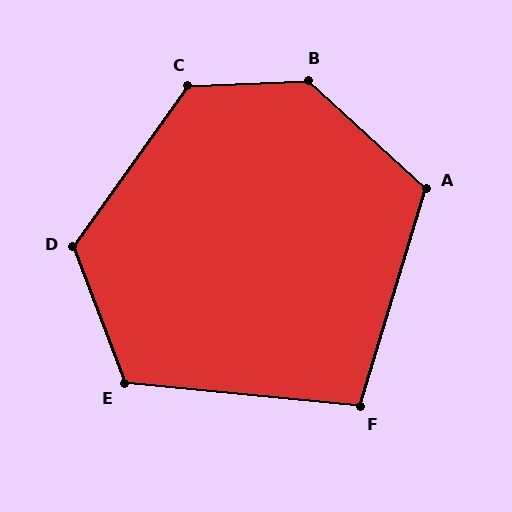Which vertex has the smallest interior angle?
F, at approximately 101 degrees.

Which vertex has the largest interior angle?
B, at approximately 135 degrees.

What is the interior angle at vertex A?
Approximately 116 degrees (obtuse).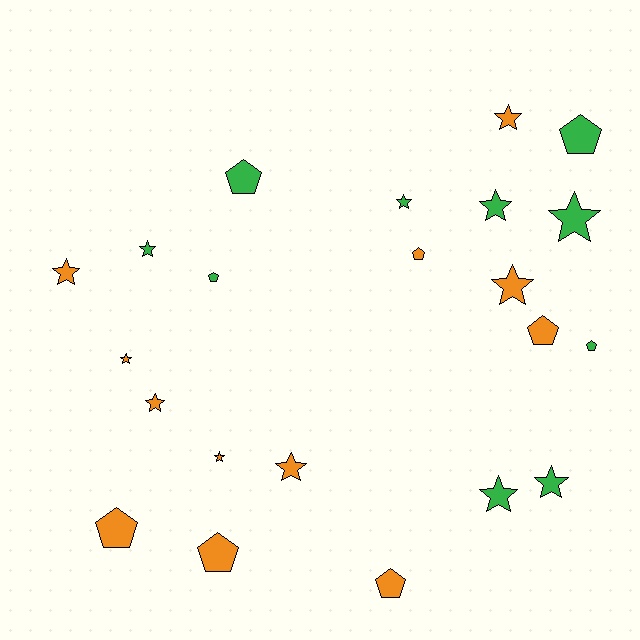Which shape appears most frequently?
Star, with 13 objects.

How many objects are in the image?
There are 22 objects.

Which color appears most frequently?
Orange, with 12 objects.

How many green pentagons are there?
There are 4 green pentagons.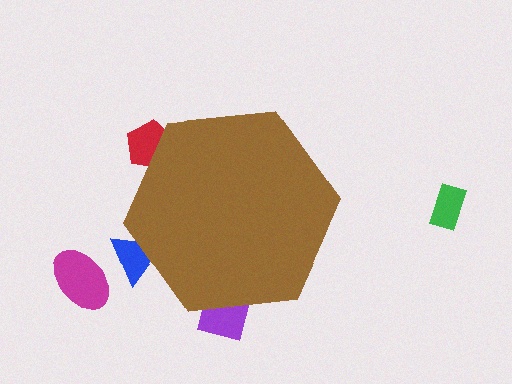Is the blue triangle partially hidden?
Yes, the blue triangle is partially hidden behind the brown hexagon.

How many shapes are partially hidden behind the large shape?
3 shapes are partially hidden.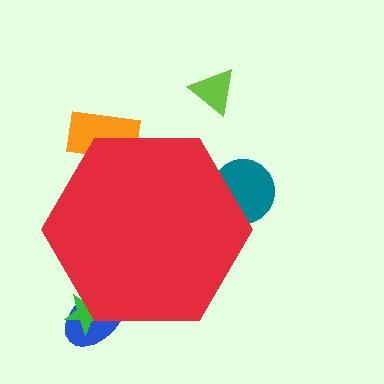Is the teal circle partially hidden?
Yes, the teal circle is partially hidden behind the red hexagon.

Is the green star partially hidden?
Yes, the green star is partially hidden behind the red hexagon.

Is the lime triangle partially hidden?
No, the lime triangle is fully visible.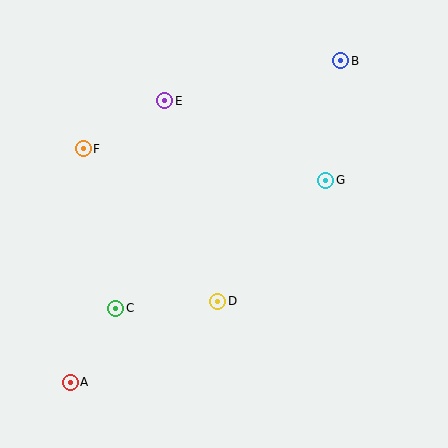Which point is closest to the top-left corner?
Point F is closest to the top-left corner.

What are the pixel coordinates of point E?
Point E is at (165, 101).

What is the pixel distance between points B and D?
The distance between B and D is 270 pixels.